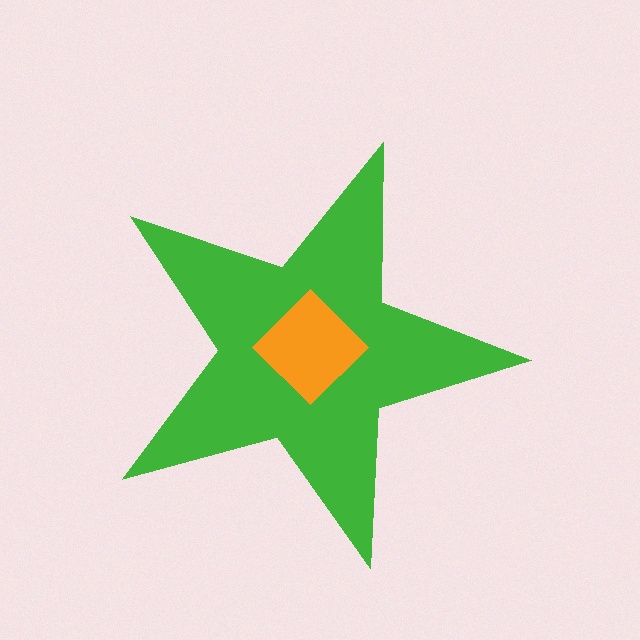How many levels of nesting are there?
2.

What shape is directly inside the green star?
The orange diamond.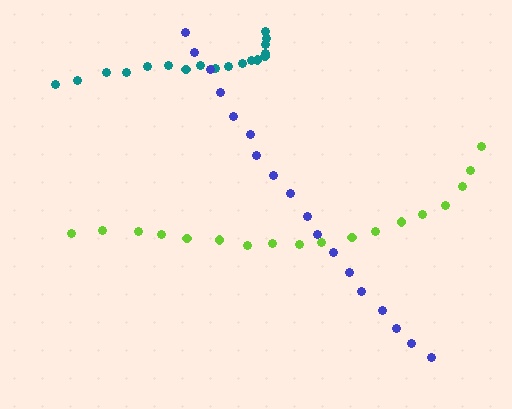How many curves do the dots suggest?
There are 3 distinct paths.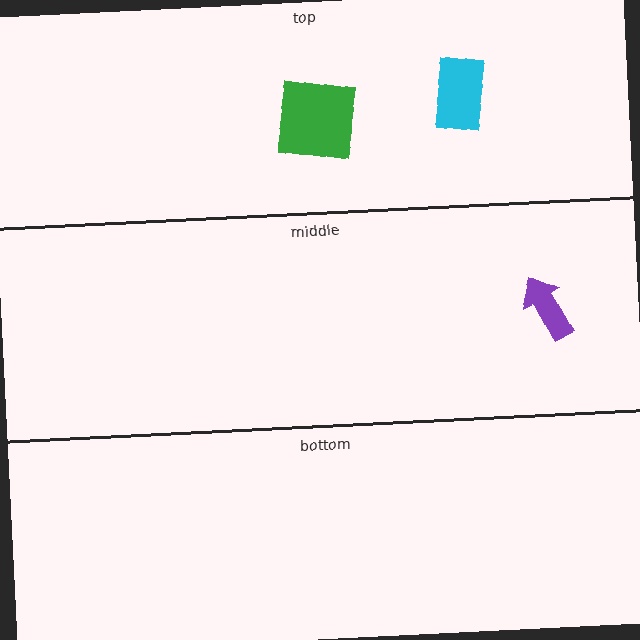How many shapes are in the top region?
2.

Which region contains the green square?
The top region.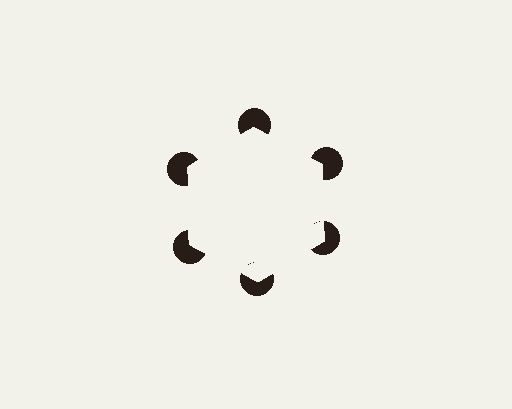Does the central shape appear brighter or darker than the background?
It typically appears slightly brighter than the background, even though no actual brightness change is drawn.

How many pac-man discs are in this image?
There are 6 — one at each vertex of the illusory hexagon.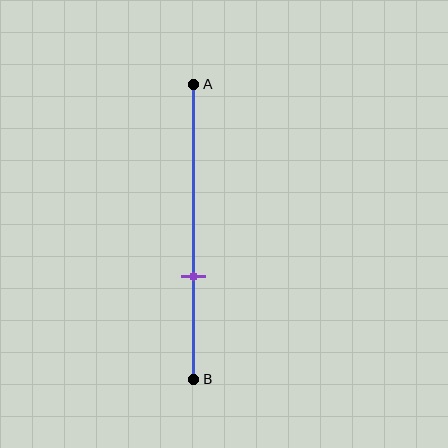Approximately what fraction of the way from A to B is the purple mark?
The purple mark is approximately 65% of the way from A to B.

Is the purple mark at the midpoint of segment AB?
No, the mark is at about 65% from A, not at the 50% midpoint.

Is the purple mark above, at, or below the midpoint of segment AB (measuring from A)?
The purple mark is below the midpoint of segment AB.